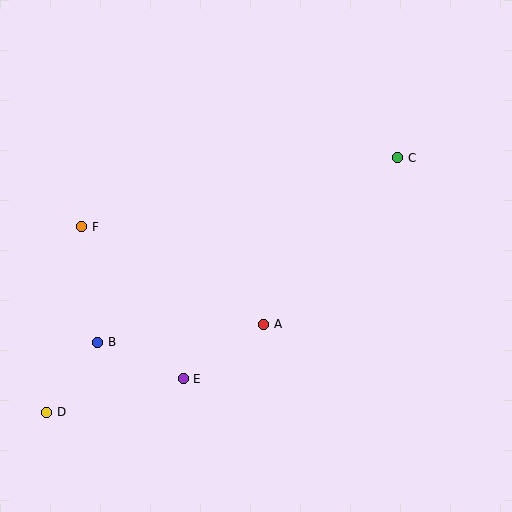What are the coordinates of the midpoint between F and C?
The midpoint between F and C is at (240, 192).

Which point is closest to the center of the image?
Point A at (264, 324) is closest to the center.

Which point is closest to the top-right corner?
Point C is closest to the top-right corner.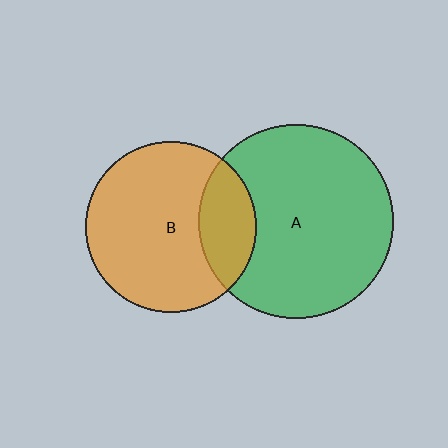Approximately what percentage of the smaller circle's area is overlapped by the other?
Approximately 25%.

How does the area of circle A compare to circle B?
Approximately 1.3 times.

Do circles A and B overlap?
Yes.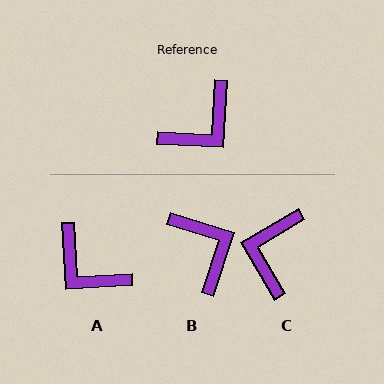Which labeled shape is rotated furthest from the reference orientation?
C, about 147 degrees away.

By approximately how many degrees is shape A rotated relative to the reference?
Approximately 84 degrees clockwise.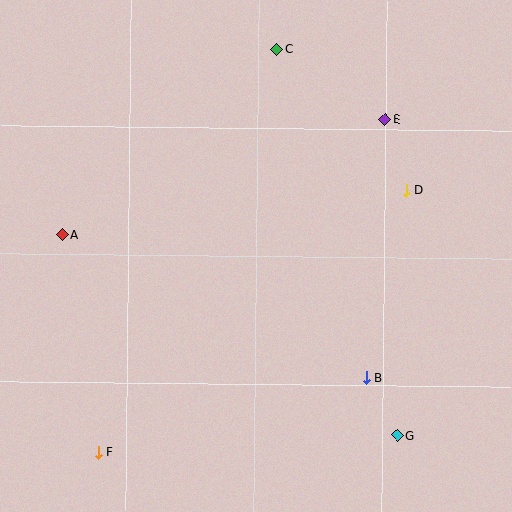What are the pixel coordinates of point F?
Point F is at (98, 452).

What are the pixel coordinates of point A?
Point A is at (63, 235).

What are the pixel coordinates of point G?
Point G is at (397, 435).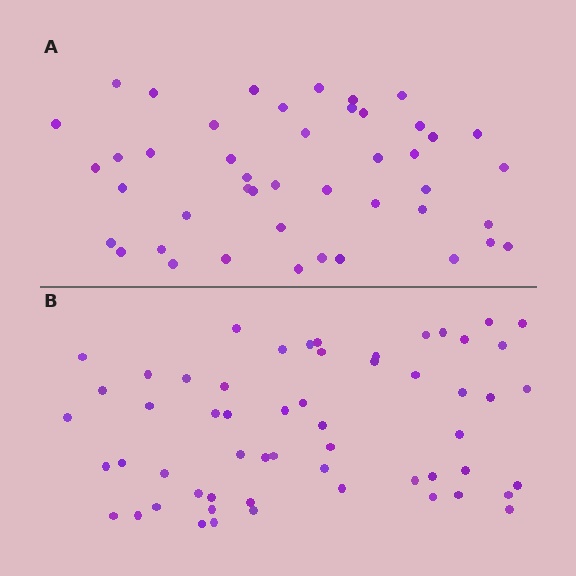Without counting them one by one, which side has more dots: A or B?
Region B (the bottom region) has more dots.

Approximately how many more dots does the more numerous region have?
Region B has roughly 12 or so more dots than region A.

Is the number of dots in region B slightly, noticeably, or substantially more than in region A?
Region B has noticeably more, but not dramatically so. The ratio is roughly 1.3 to 1.